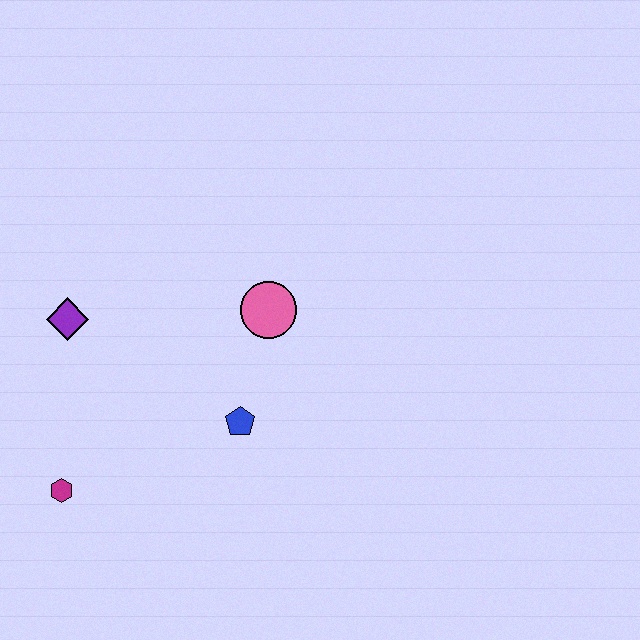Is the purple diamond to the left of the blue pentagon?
Yes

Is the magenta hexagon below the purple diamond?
Yes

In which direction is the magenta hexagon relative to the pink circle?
The magenta hexagon is to the left of the pink circle.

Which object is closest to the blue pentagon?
The pink circle is closest to the blue pentagon.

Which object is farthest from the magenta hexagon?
The pink circle is farthest from the magenta hexagon.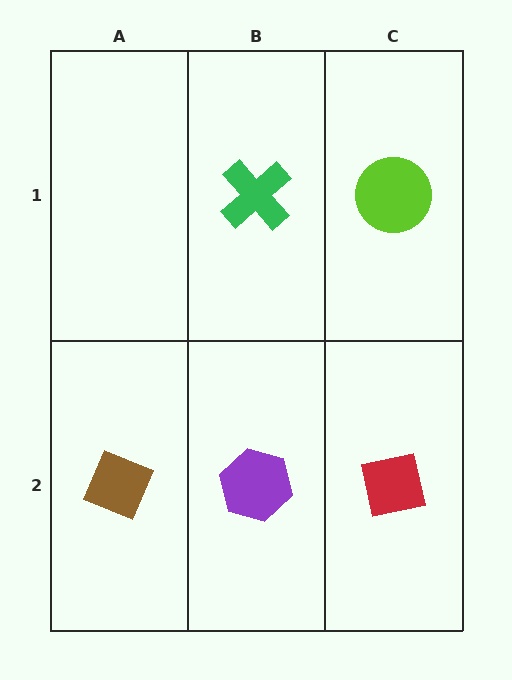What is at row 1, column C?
A lime circle.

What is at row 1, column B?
A green cross.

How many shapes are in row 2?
3 shapes.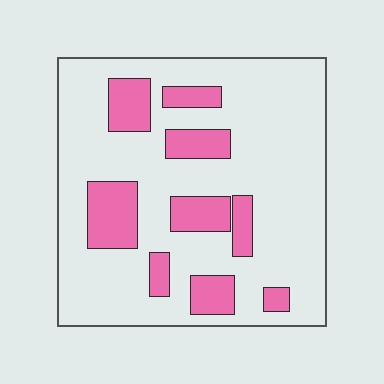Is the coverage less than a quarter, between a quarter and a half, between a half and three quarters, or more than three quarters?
Less than a quarter.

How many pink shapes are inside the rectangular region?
9.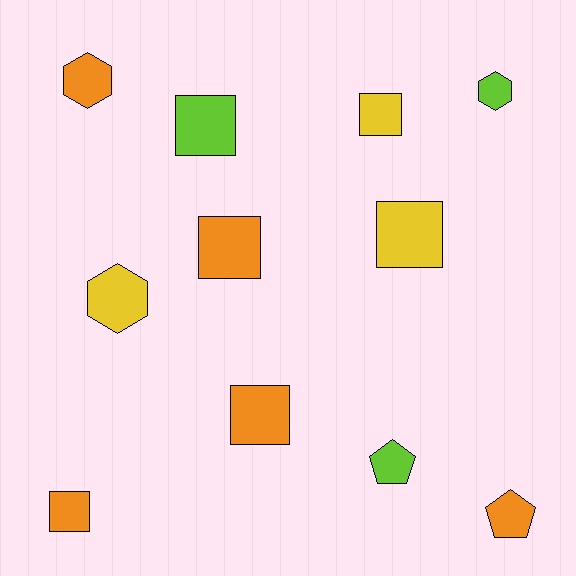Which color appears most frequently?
Orange, with 5 objects.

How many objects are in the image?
There are 11 objects.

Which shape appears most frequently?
Square, with 6 objects.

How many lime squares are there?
There is 1 lime square.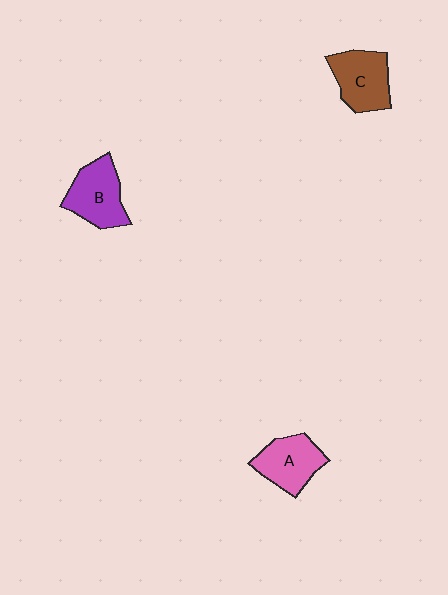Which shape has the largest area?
Shape B (purple).